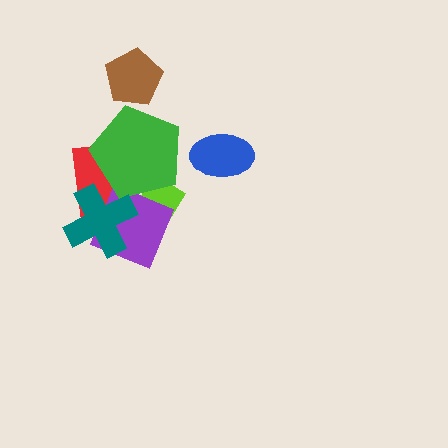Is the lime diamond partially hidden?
Yes, it is partially covered by another shape.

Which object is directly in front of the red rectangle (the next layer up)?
The purple diamond is directly in front of the red rectangle.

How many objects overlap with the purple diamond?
4 objects overlap with the purple diamond.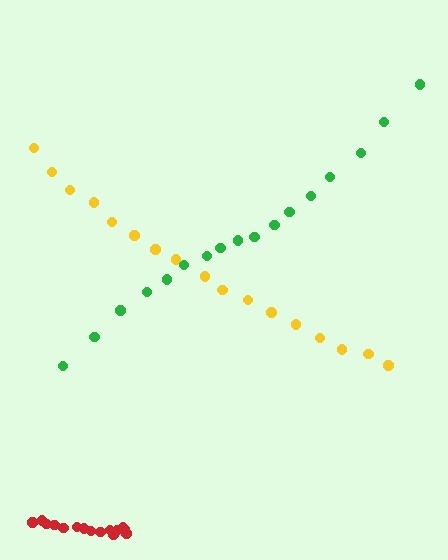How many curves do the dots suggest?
There are 3 distinct paths.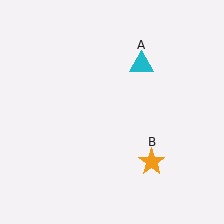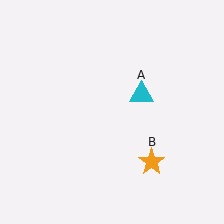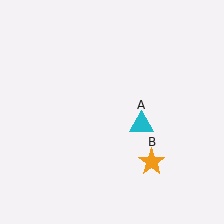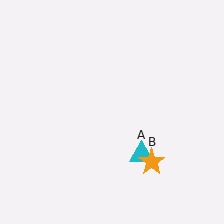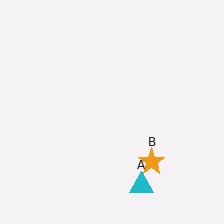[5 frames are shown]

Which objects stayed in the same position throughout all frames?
Orange star (object B) remained stationary.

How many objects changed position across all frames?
1 object changed position: cyan triangle (object A).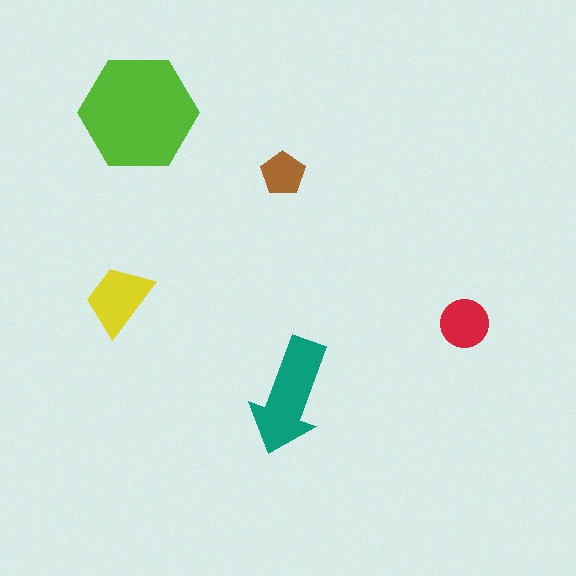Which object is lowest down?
The teal arrow is bottommost.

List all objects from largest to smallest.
The lime hexagon, the teal arrow, the yellow trapezoid, the red circle, the brown pentagon.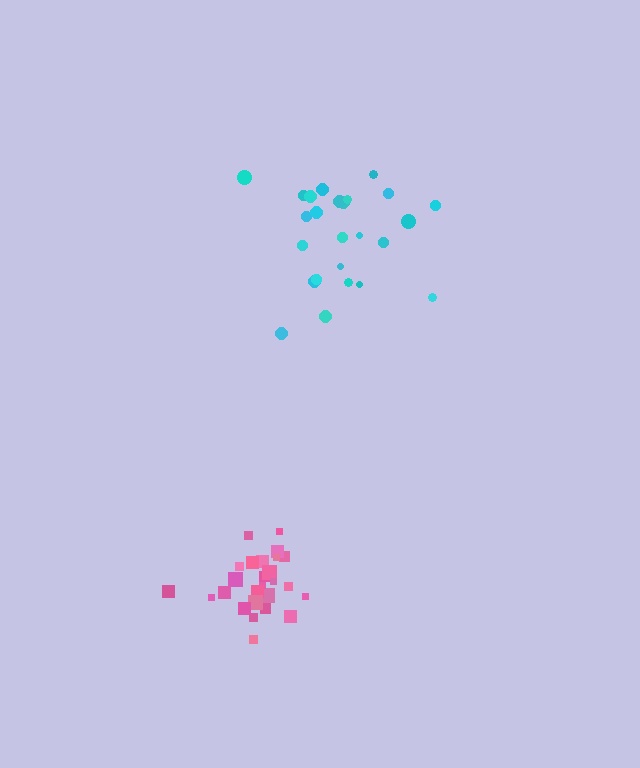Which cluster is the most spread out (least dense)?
Cyan.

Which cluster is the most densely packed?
Pink.